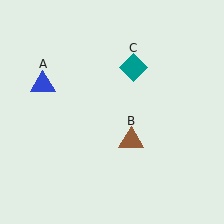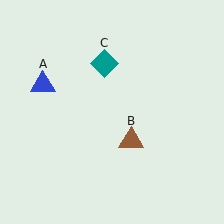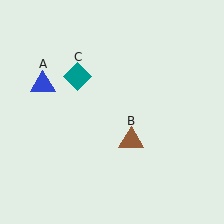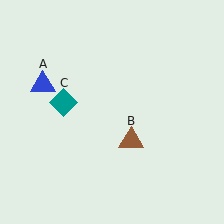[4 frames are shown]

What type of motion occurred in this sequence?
The teal diamond (object C) rotated counterclockwise around the center of the scene.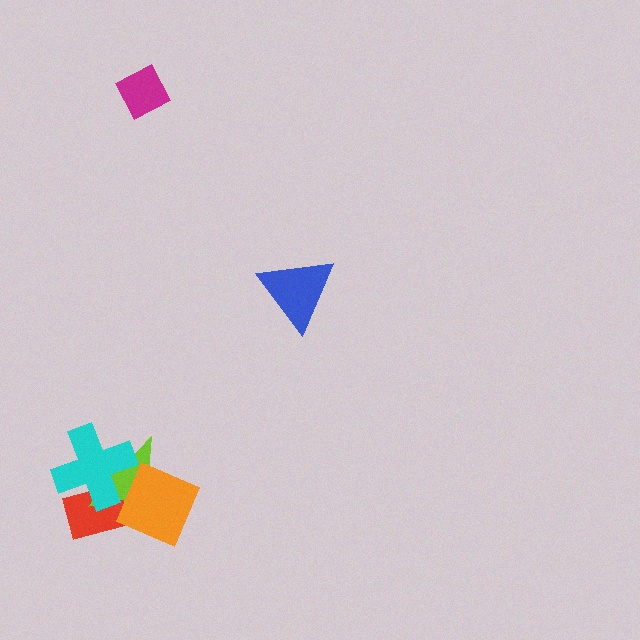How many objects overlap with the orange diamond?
3 objects overlap with the orange diamond.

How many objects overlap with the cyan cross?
3 objects overlap with the cyan cross.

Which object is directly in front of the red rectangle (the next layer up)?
The lime star is directly in front of the red rectangle.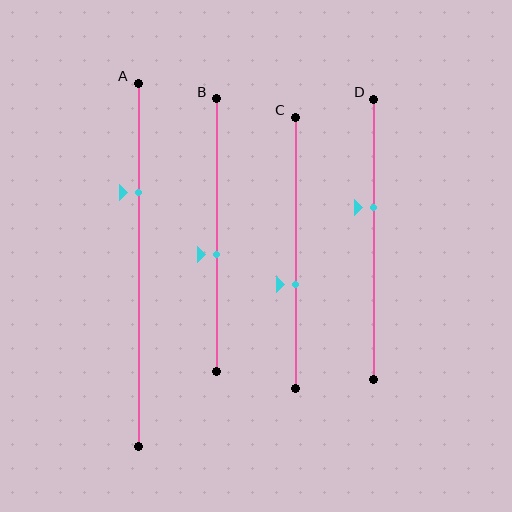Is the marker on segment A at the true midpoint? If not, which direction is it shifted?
No, the marker on segment A is shifted upward by about 20% of the segment length.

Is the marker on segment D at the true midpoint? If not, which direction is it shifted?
No, the marker on segment D is shifted upward by about 12% of the segment length.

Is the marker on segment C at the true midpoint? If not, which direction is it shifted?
No, the marker on segment C is shifted downward by about 12% of the segment length.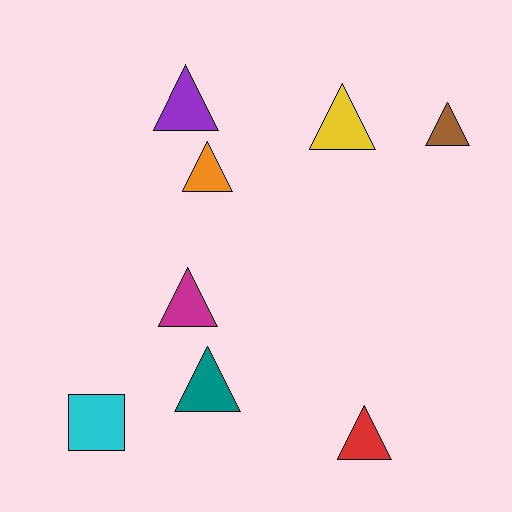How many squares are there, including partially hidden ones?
There is 1 square.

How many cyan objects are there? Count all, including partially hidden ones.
There is 1 cyan object.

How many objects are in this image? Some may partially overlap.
There are 8 objects.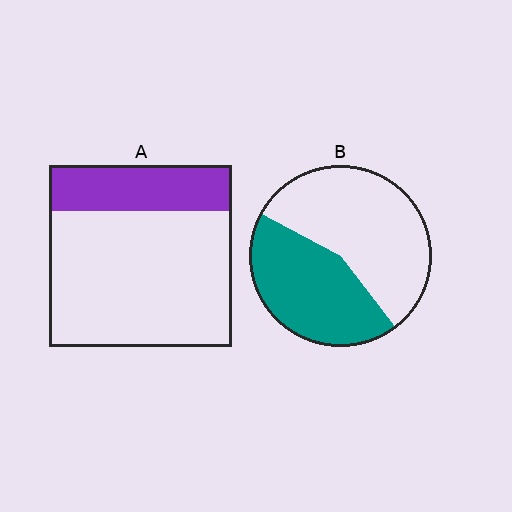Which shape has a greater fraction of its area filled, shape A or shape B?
Shape B.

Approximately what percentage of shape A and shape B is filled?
A is approximately 25% and B is approximately 45%.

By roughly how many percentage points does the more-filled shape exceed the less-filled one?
By roughly 20 percentage points (B over A).